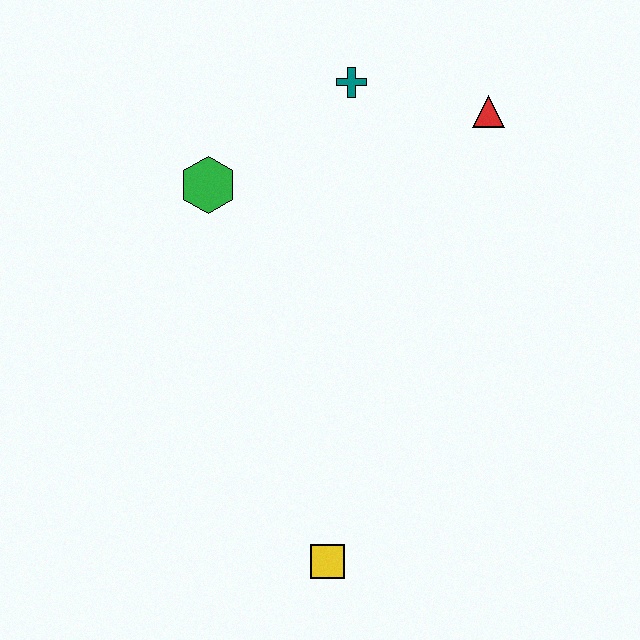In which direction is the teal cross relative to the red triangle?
The teal cross is to the left of the red triangle.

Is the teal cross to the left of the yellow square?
No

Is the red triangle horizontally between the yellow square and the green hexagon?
No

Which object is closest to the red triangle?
The teal cross is closest to the red triangle.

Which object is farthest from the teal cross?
The yellow square is farthest from the teal cross.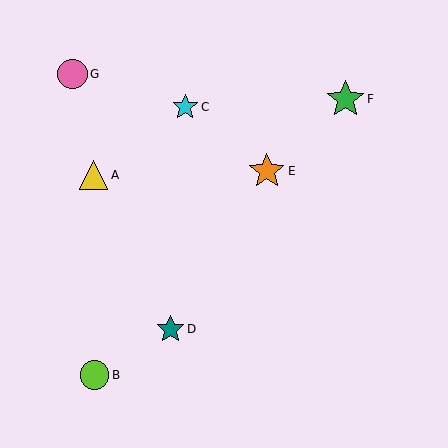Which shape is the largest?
The green star (labeled F) is the largest.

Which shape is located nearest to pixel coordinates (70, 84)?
The pink circle (labeled G) at (72, 74) is nearest to that location.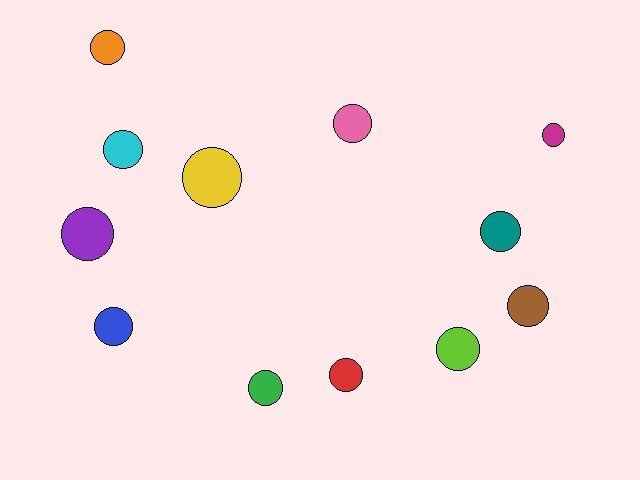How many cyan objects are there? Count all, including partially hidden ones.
There is 1 cyan object.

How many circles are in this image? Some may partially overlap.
There are 12 circles.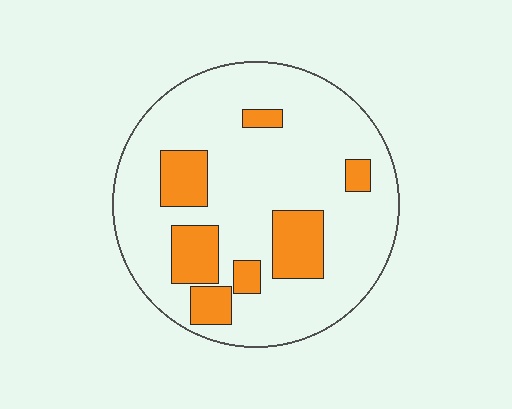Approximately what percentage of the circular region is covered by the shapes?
Approximately 20%.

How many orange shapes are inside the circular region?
7.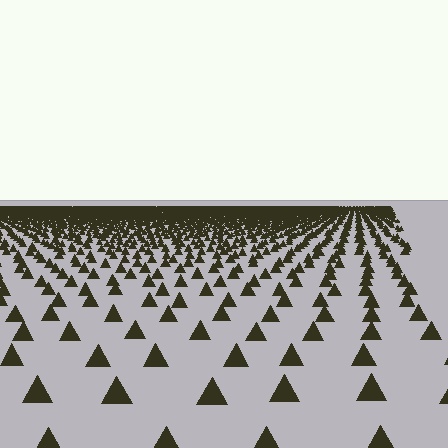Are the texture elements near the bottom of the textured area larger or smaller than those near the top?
Larger. Near the bottom, elements are closer to the viewer and appear at a bigger on-screen size.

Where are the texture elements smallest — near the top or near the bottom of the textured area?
Near the top.